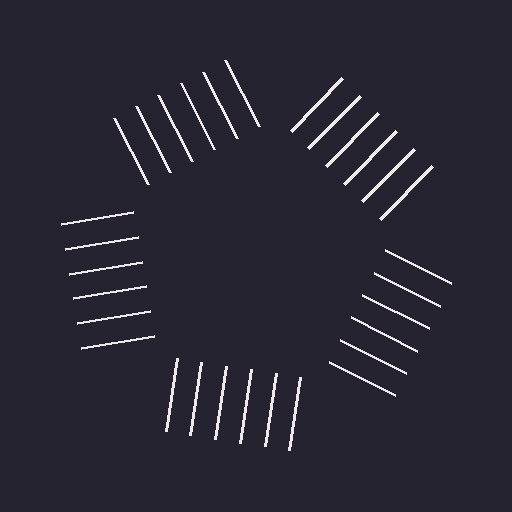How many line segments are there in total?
30 — 6 along each of the 5 edges.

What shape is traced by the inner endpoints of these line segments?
An illusory pentagon — the line segments terminate on its edges but no continuous stroke is drawn.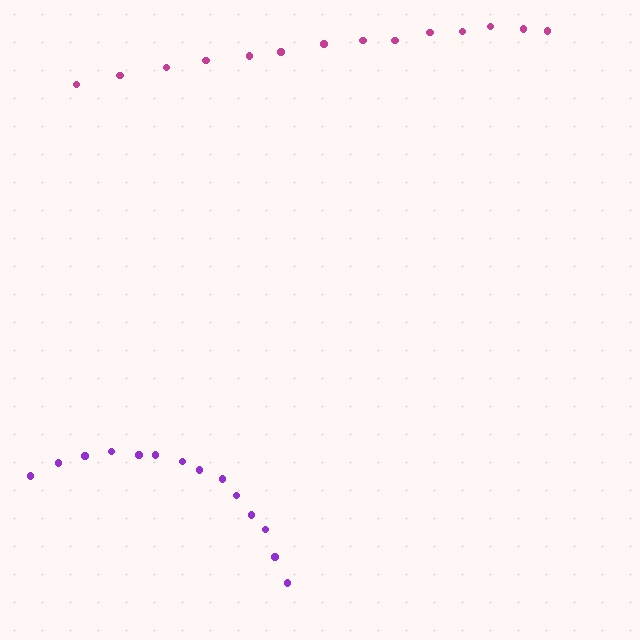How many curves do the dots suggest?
There are 2 distinct paths.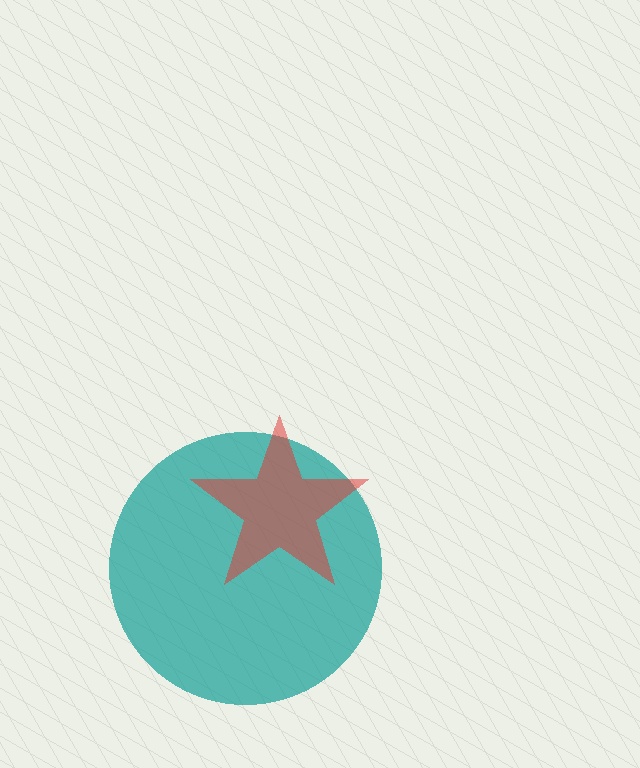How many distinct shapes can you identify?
There are 2 distinct shapes: a teal circle, a red star.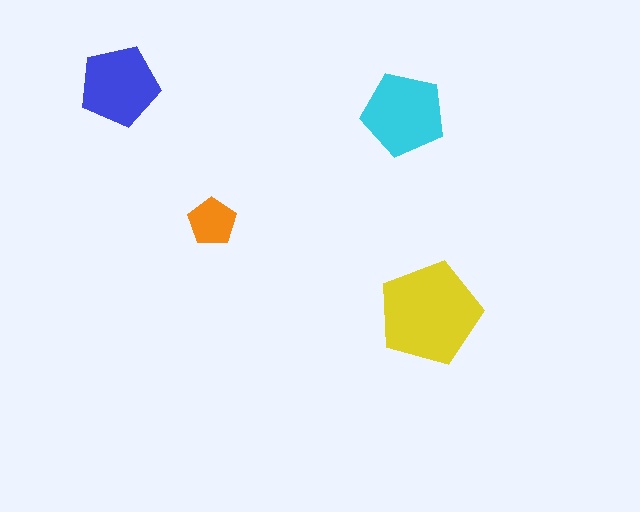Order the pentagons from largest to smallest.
the yellow one, the cyan one, the blue one, the orange one.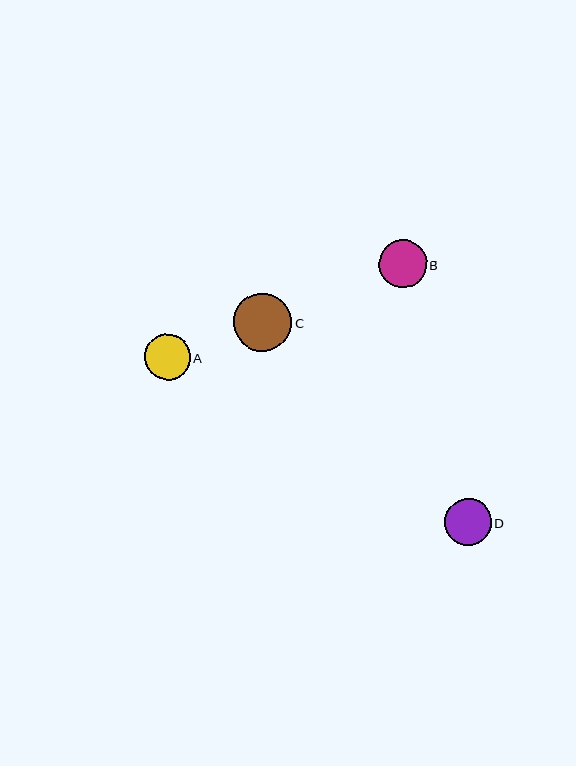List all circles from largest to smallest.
From largest to smallest: C, B, D, A.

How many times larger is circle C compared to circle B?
Circle C is approximately 1.2 times the size of circle B.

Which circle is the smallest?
Circle A is the smallest with a size of approximately 46 pixels.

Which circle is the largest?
Circle C is the largest with a size of approximately 58 pixels.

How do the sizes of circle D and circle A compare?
Circle D and circle A are approximately the same size.